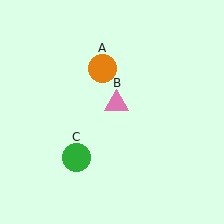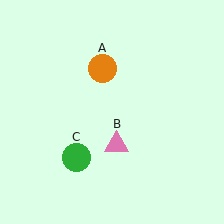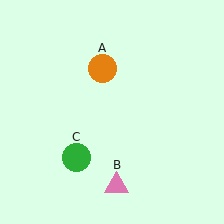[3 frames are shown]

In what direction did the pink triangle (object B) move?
The pink triangle (object B) moved down.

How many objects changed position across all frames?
1 object changed position: pink triangle (object B).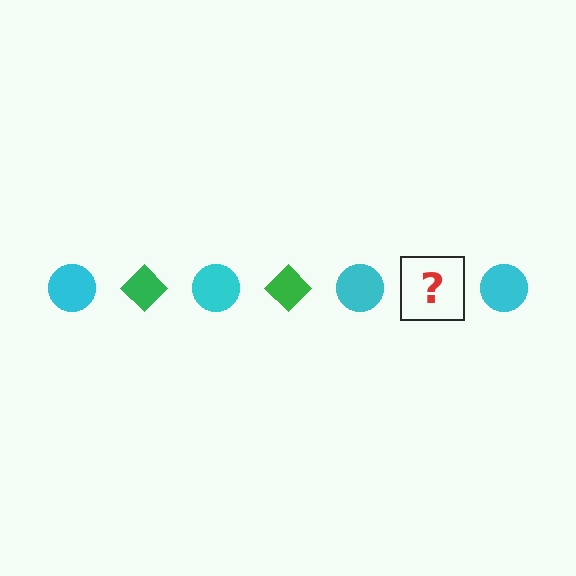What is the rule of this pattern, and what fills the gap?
The rule is that the pattern alternates between cyan circle and green diamond. The gap should be filled with a green diamond.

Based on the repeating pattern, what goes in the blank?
The blank should be a green diamond.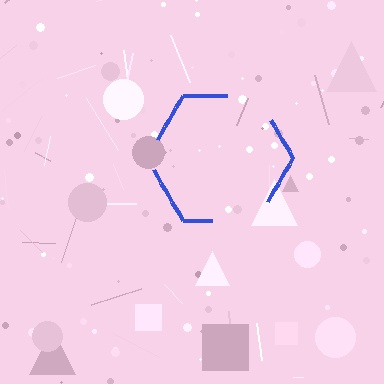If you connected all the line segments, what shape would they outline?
They would outline a hexagon.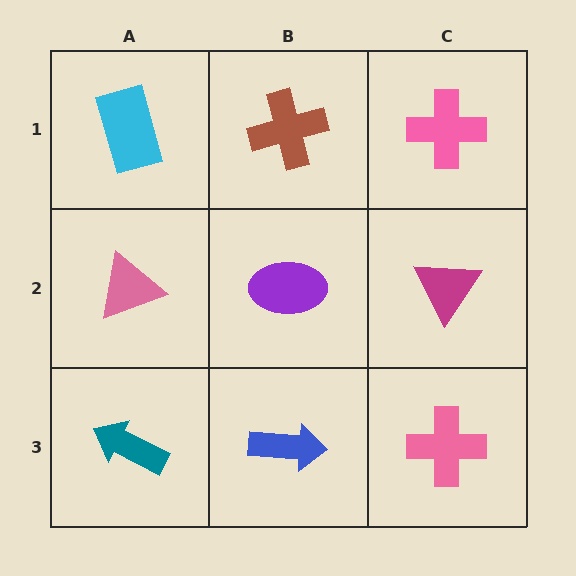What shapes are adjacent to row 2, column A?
A cyan rectangle (row 1, column A), a teal arrow (row 3, column A), a purple ellipse (row 2, column B).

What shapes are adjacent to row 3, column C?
A magenta triangle (row 2, column C), a blue arrow (row 3, column B).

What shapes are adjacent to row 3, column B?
A purple ellipse (row 2, column B), a teal arrow (row 3, column A), a pink cross (row 3, column C).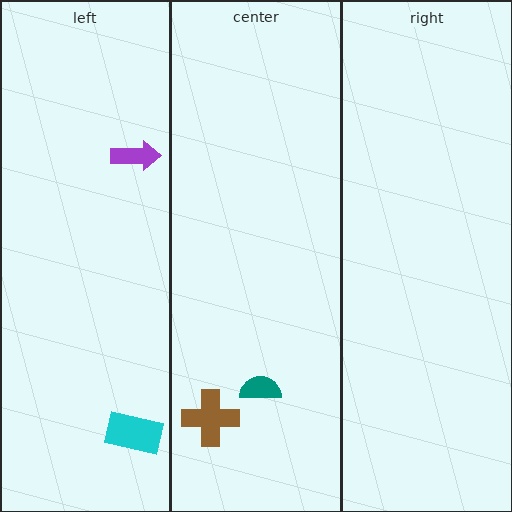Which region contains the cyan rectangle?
The left region.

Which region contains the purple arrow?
The left region.